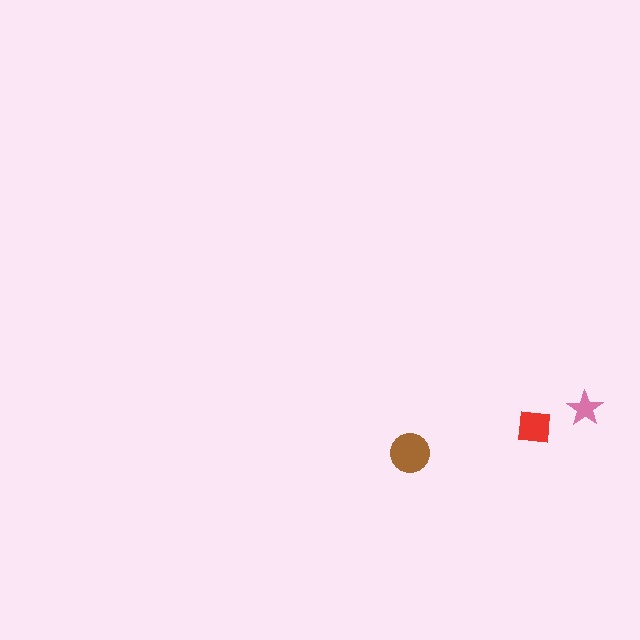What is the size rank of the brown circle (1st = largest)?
1st.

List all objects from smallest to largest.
The pink star, the red square, the brown circle.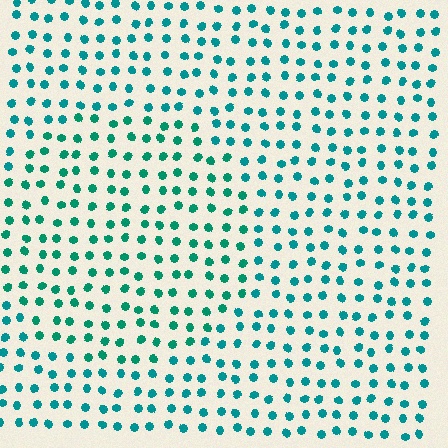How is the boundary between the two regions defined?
The boundary is defined purely by a slight shift in hue (about 17 degrees). Spacing, size, and orientation are identical on both sides.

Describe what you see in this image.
The image is filled with small teal elements in a uniform arrangement. A circle-shaped region is visible where the elements are tinted to a slightly different hue, forming a subtle color boundary.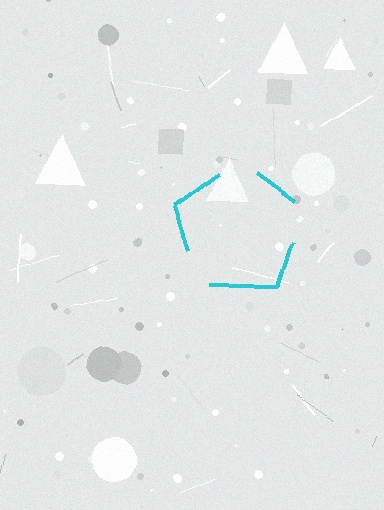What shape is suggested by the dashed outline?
The dashed outline suggests a pentagon.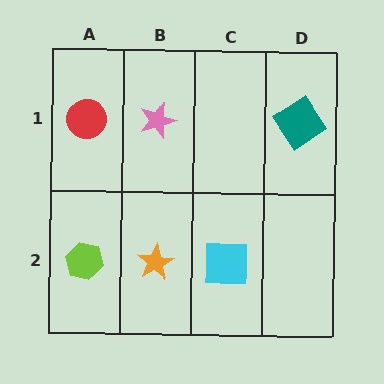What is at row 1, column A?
A red circle.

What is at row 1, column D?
A teal diamond.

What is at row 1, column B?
A pink star.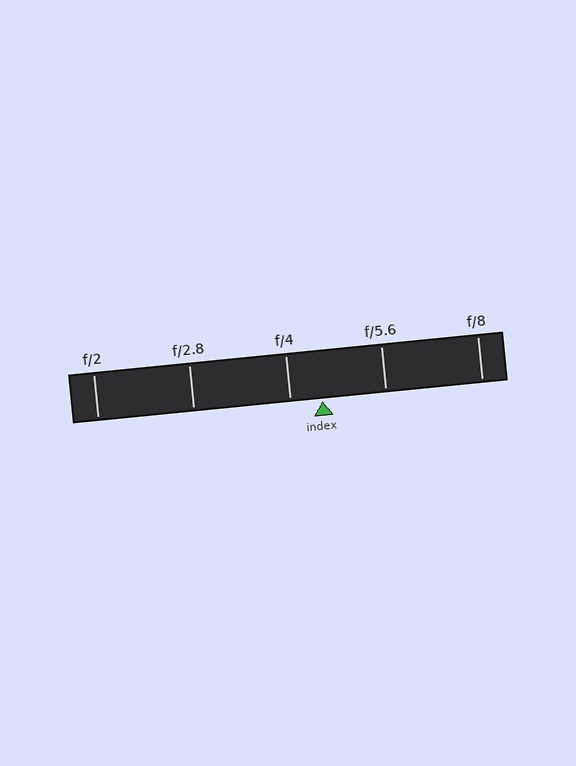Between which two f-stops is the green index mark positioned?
The index mark is between f/4 and f/5.6.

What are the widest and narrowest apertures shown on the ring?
The widest aperture shown is f/2 and the narrowest is f/8.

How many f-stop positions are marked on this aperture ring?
There are 5 f-stop positions marked.